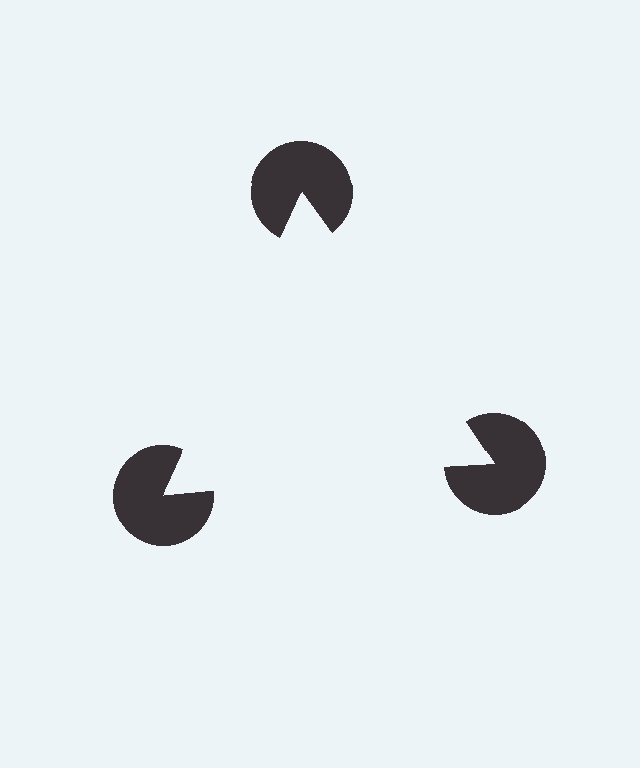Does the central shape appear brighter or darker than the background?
It typically appears slightly brighter than the background, even though no actual brightness change is drawn.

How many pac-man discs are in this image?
There are 3 — one at each vertex of the illusory triangle.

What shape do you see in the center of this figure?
An illusory triangle — its edges are inferred from the aligned wedge cuts in the pac-man discs, not physically drawn.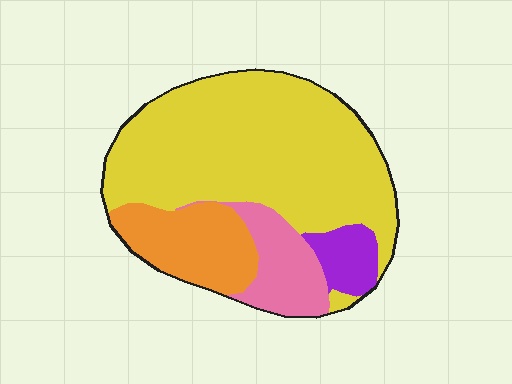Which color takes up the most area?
Yellow, at roughly 65%.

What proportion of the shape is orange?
Orange covers around 15% of the shape.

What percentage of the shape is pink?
Pink takes up about one eighth (1/8) of the shape.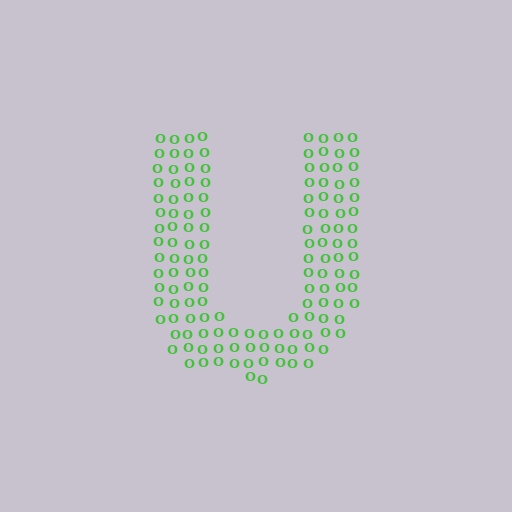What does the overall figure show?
The overall figure shows the letter U.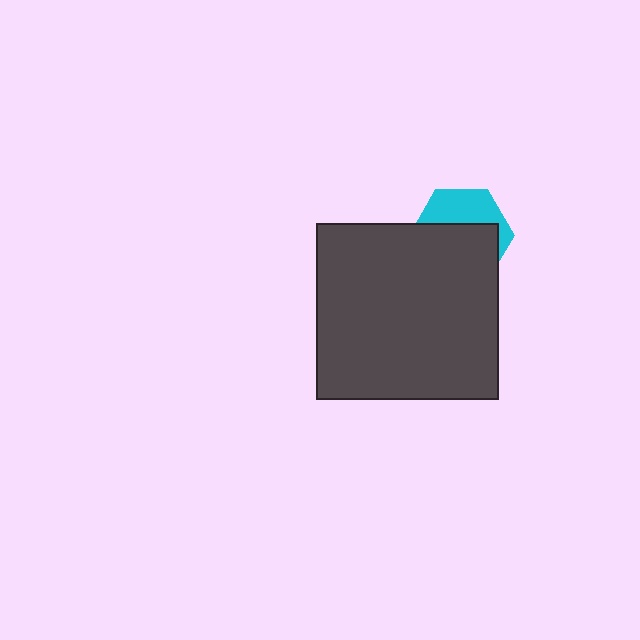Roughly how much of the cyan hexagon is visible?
A small part of it is visible (roughly 39%).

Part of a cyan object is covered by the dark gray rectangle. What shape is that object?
It is a hexagon.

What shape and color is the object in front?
The object in front is a dark gray rectangle.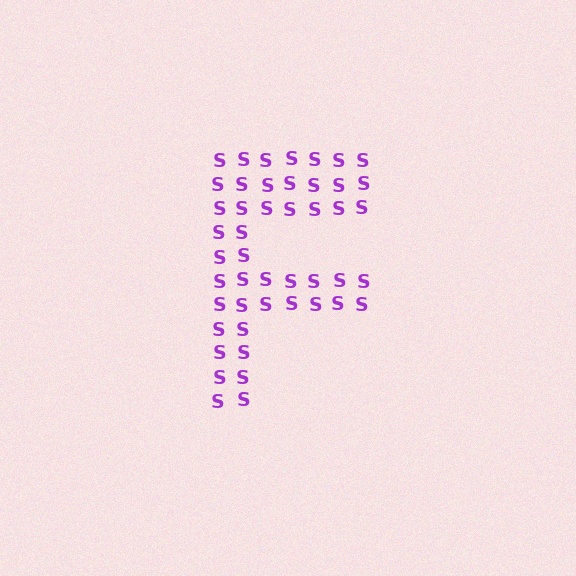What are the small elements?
The small elements are letter S's.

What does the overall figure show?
The overall figure shows the letter F.